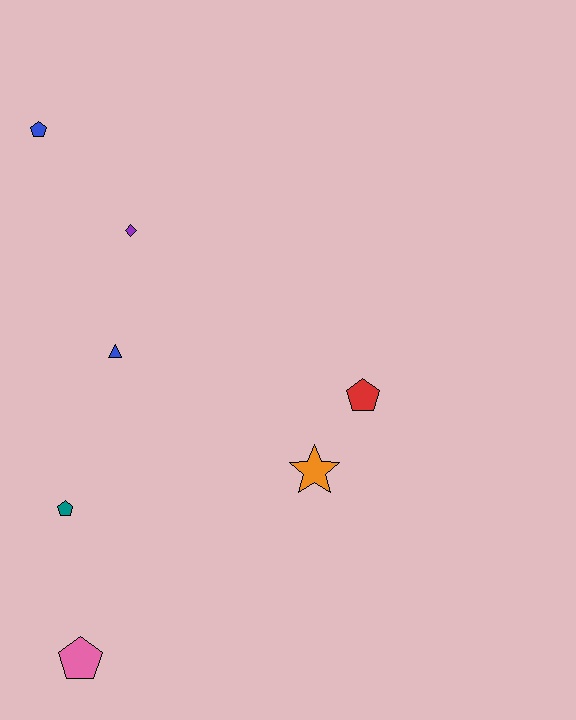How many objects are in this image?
There are 7 objects.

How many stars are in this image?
There is 1 star.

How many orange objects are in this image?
There is 1 orange object.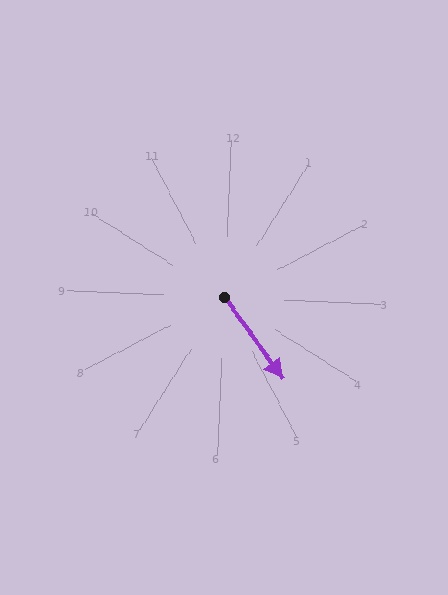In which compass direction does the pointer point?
Southeast.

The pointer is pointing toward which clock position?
Roughly 5 o'clock.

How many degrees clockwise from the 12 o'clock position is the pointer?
Approximately 142 degrees.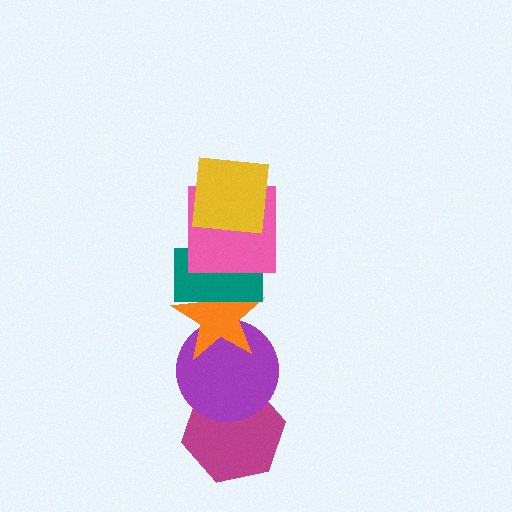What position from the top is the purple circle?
The purple circle is 5th from the top.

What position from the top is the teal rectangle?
The teal rectangle is 3rd from the top.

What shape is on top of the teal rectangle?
The pink square is on top of the teal rectangle.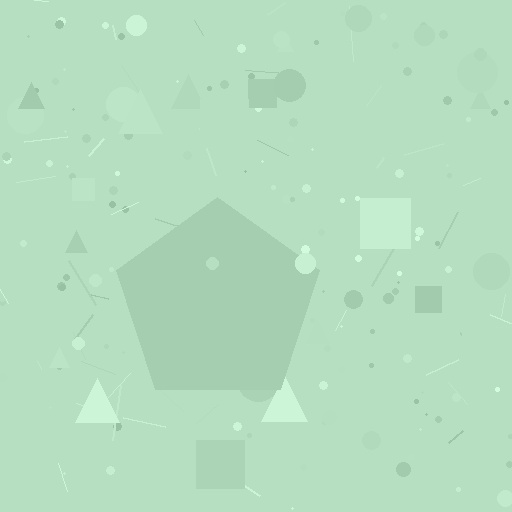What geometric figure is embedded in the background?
A pentagon is embedded in the background.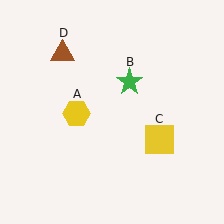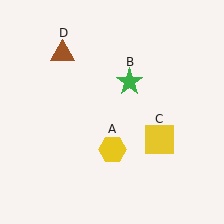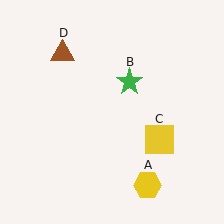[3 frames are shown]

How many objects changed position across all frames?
1 object changed position: yellow hexagon (object A).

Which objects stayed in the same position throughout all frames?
Green star (object B) and yellow square (object C) and brown triangle (object D) remained stationary.